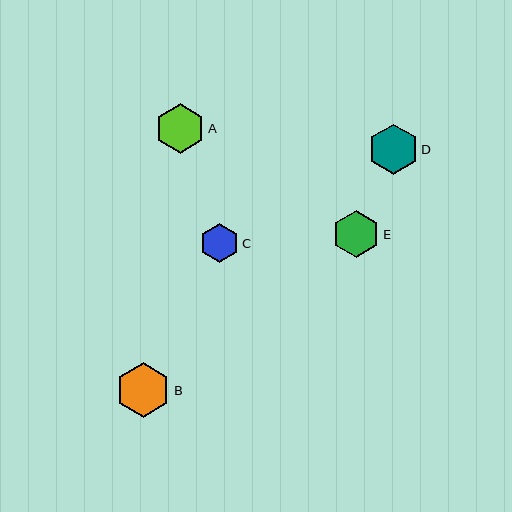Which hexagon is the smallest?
Hexagon C is the smallest with a size of approximately 39 pixels.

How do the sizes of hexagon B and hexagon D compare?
Hexagon B and hexagon D are approximately the same size.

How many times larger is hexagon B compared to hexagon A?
Hexagon B is approximately 1.1 times the size of hexagon A.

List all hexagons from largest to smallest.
From largest to smallest: B, D, A, E, C.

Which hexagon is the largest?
Hexagon B is the largest with a size of approximately 55 pixels.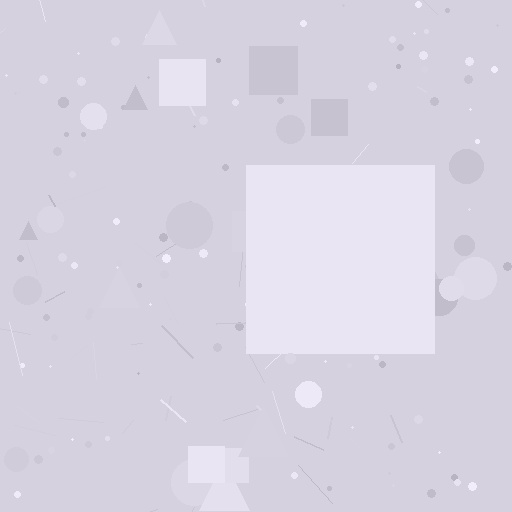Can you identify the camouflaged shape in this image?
The camouflaged shape is a square.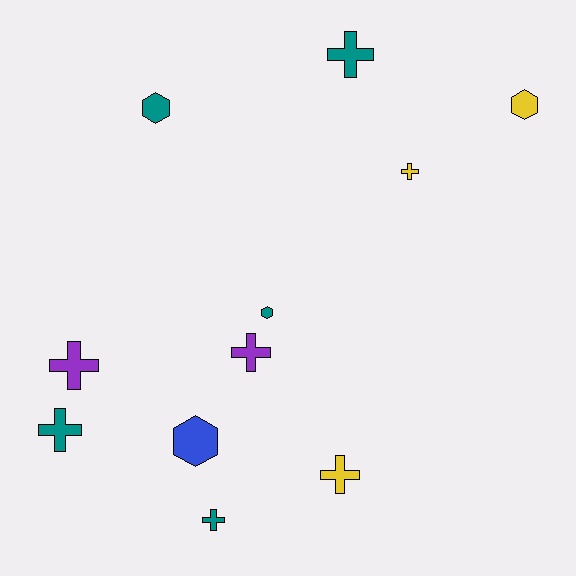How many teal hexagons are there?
There are 2 teal hexagons.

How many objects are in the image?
There are 11 objects.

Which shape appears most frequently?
Cross, with 7 objects.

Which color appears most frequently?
Teal, with 5 objects.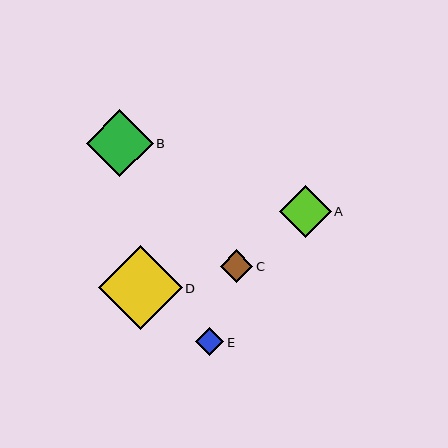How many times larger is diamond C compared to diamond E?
Diamond C is approximately 1.1 times the size of diamond E.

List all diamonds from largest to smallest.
From largest to smallest: D, B, A, C, E.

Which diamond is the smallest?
Diamond E is the smallest with a size of approximately 29 pixels.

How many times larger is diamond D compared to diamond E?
Diamond D is approximately 2.9 times the size of diamond E.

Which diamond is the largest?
Diamond D is the largest with a size of approximately 84 pixels.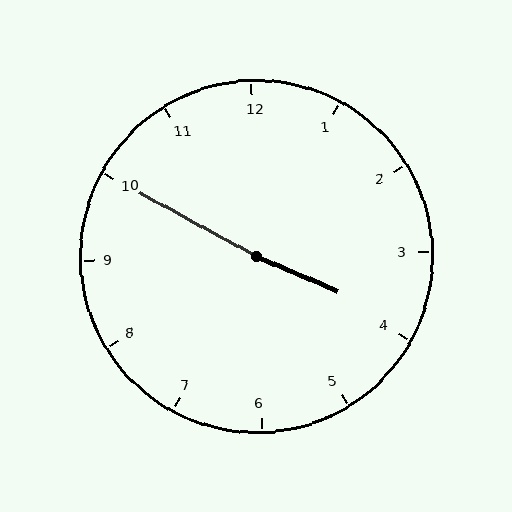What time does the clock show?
3:50.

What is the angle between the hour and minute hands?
Approximately 175 degrees.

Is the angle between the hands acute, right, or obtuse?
It is obtuse.